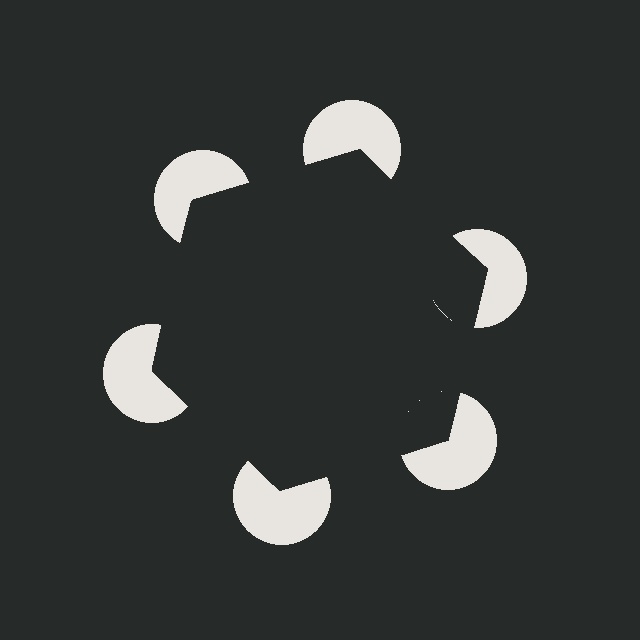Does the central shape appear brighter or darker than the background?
It typically appears slightly darker than the background, even though no actual brightness change is drawn.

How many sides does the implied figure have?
6 sides.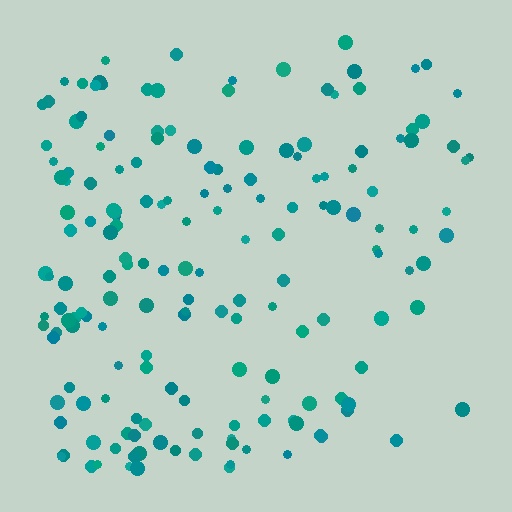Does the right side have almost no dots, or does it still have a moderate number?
Still a moderate number, just noticeably fewer than the left.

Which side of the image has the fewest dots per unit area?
The right.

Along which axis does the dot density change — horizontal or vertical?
Horizontal.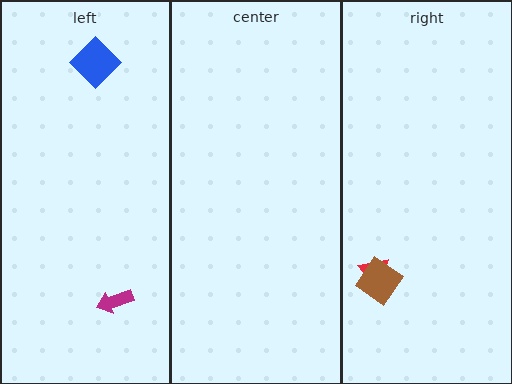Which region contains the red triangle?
The right region.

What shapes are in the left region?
The blue diamond, the magenta arrow.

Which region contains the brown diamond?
The right region.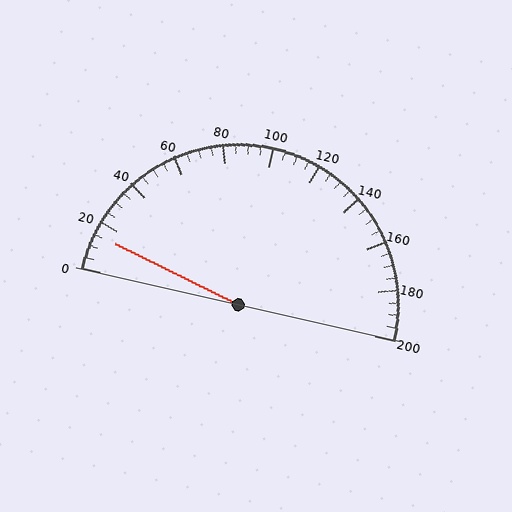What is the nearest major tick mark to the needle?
The nearest major tick mark is 20.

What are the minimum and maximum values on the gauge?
The gauge ranges from 0 to 200.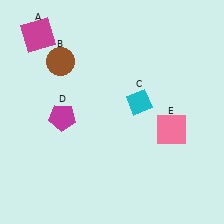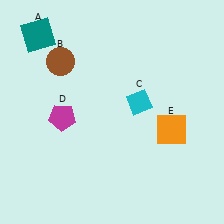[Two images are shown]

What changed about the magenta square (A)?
In Image 1, A is magenta. In Image 2, it changed to teal.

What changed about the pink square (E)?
In Image 1, E is pink. In Image 2, it changed to orange.